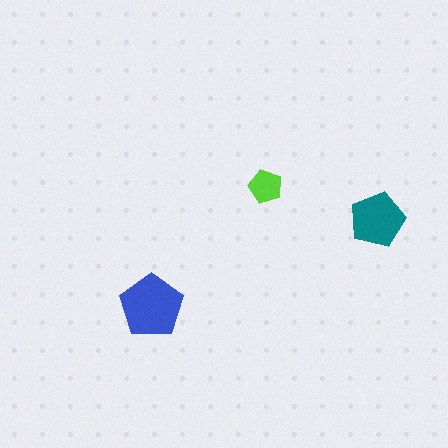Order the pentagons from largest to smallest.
the blue one, the teal one, the lime one.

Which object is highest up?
The lime pentagon is topmost.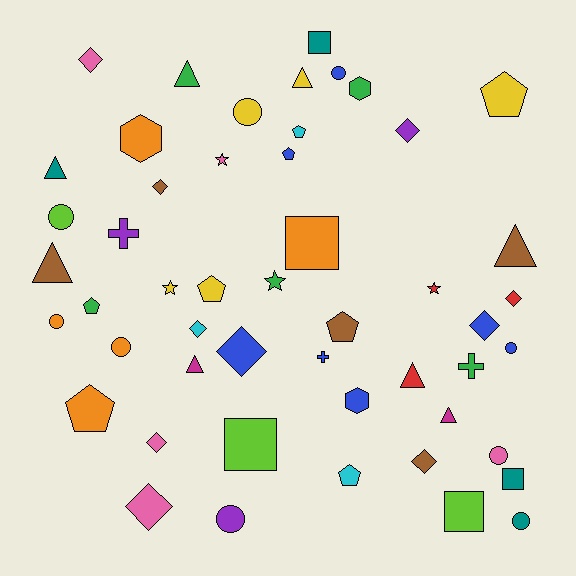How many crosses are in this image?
There are 3 crosses.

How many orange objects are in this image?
There are 5 orange objects.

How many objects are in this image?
There are 50 objects.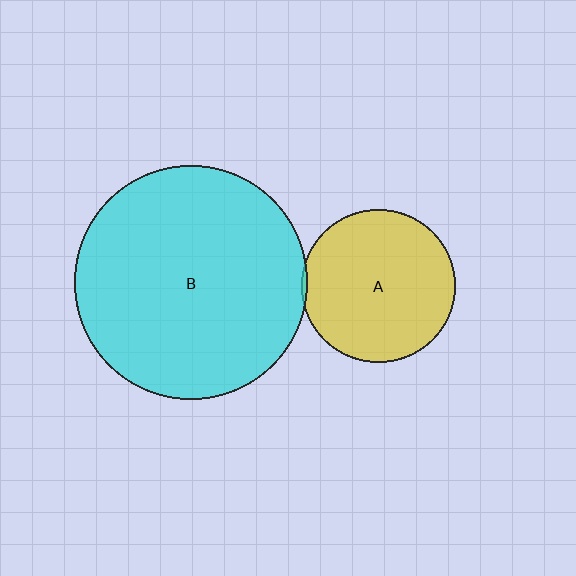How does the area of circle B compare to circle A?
Approximately 2.3 times.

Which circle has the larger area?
Circle B (cyan).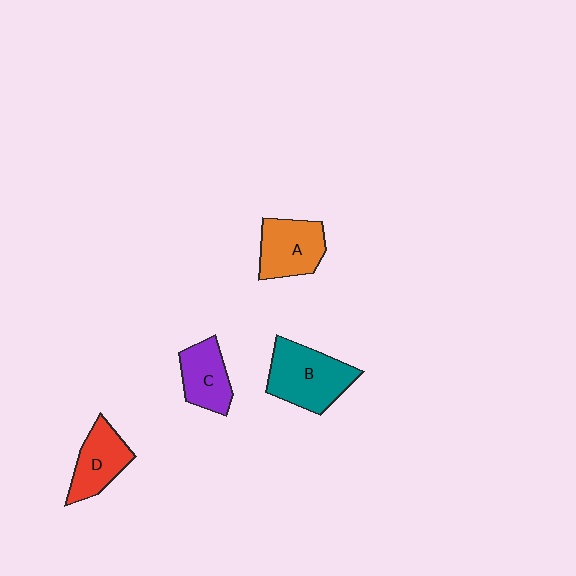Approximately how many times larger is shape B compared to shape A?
Approximately 1.3 times.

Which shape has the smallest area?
Shape C (purple).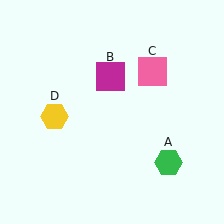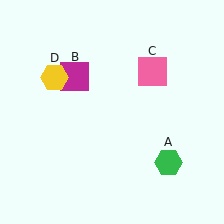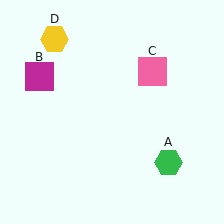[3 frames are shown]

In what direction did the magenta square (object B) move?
The magenta square (object B) moved left.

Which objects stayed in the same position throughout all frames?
Green hexagon (object A) and pink square (object C) remained stationary.